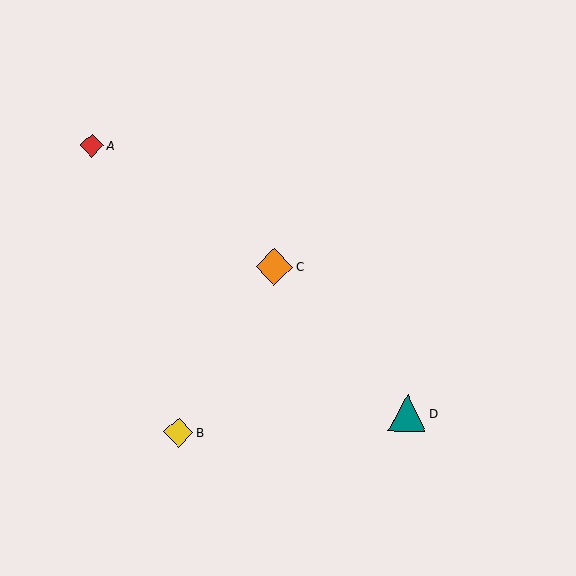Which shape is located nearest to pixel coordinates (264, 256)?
The orange diamond (labeled C) at (274, 267) is nearest to that location.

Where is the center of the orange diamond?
The center of the orange diamond is at (274, 267).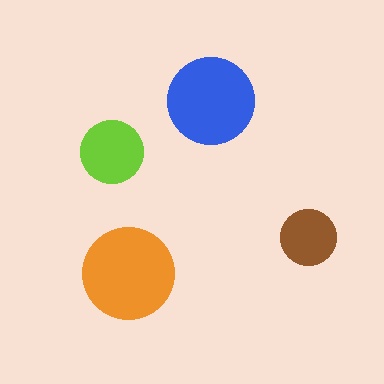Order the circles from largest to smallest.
the orange one, the blue one, the lime one, the brown one.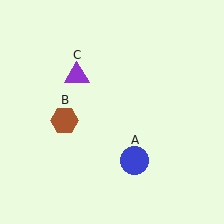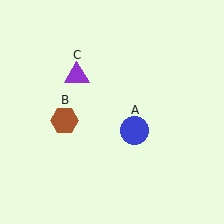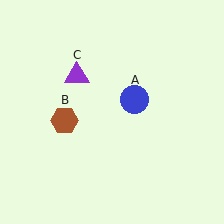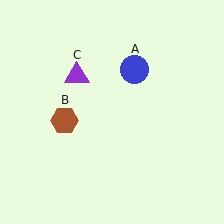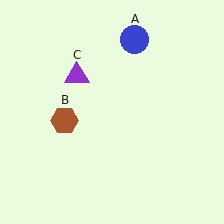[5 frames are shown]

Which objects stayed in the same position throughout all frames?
Brown hexagon (object B) and purple triangle (object C) remained stationary.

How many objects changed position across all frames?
1 object changed position: blue circle (object A).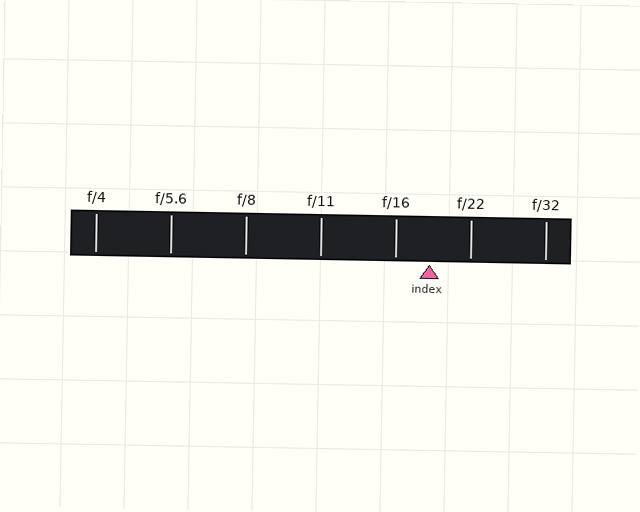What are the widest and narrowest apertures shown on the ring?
The widest aperture shown is f/4 and the narrowest is f/32.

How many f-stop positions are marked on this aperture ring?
There are 7 f-stop positions marked.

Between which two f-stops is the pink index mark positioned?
The index mark is between f/16 and f/22.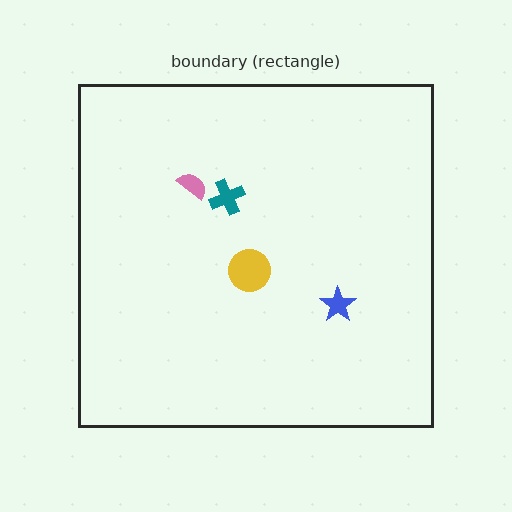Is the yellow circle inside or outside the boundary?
Inside.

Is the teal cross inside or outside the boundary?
Inside.